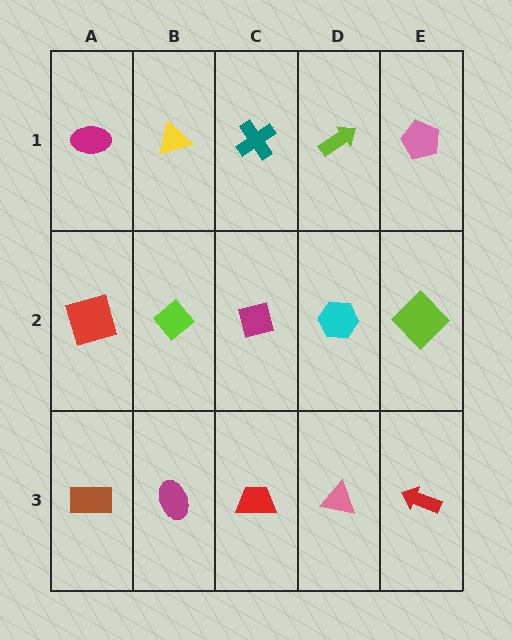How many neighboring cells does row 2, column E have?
3.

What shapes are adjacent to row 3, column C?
A magenta diamond (row 2, column C), a magenta ellipse (row 3, column B), a pink triangle (row 3, column D).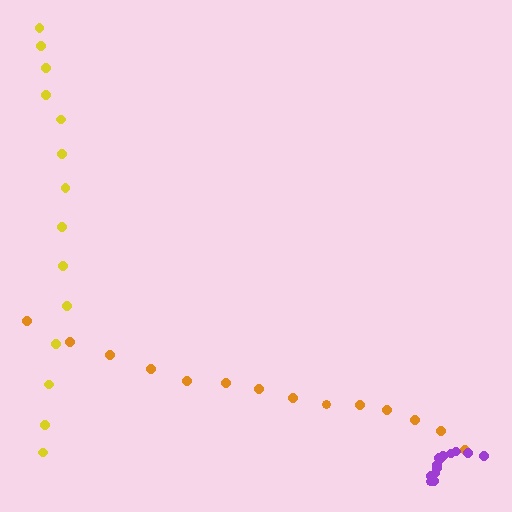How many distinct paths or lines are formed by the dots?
There are 3 distinct paths.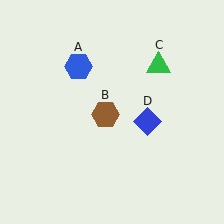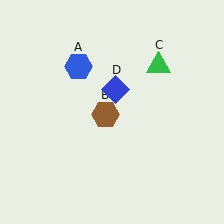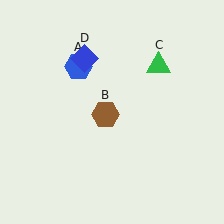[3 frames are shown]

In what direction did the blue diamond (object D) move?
The blue diamond (object D) moved up and to the left.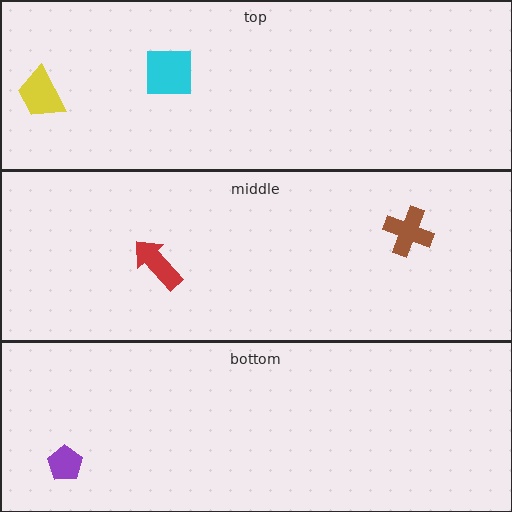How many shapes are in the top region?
2.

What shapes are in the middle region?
The brown cross, the red arrow.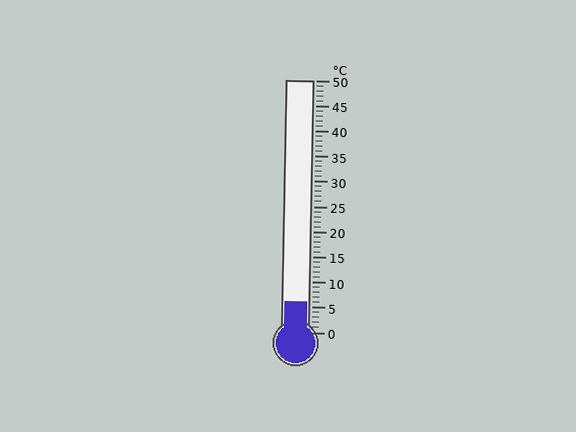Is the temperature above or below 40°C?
The temperature is below 40°C.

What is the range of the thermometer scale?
The thermometer scale ranges from 0°C to 50°C.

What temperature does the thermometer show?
The thermometer shows approximately 6°C.